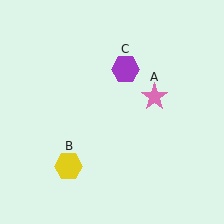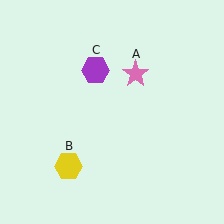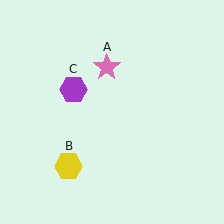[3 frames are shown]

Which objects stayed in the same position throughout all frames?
Yellow hexagon (object B) remained stationary.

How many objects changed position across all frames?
2 objects changed position: pink star (object A), purple hexagon (object C).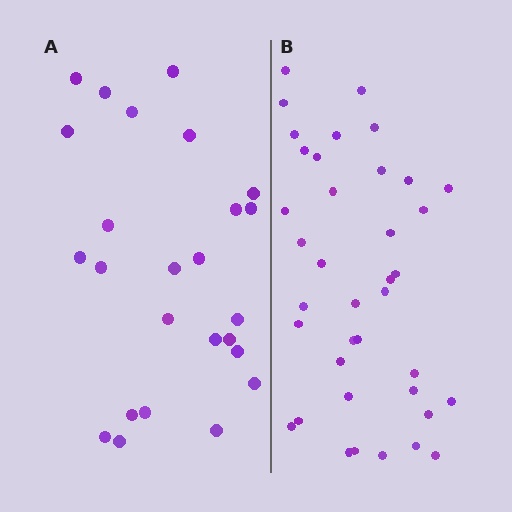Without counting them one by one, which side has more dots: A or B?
Region B (the right region) has more dots.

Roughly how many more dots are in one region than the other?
Region B has approximately 15 more dots than region A.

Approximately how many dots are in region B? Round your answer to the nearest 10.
About 40 dots. (The exact count is 38, which rounds to 40.)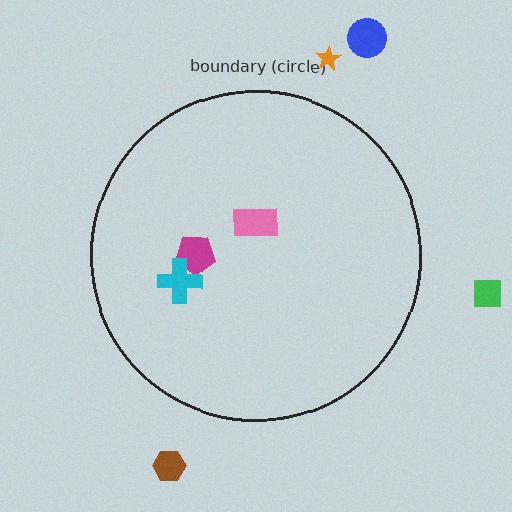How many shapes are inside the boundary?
3 inside, 4 outside.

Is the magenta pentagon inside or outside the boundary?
Inside.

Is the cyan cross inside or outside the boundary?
Inside.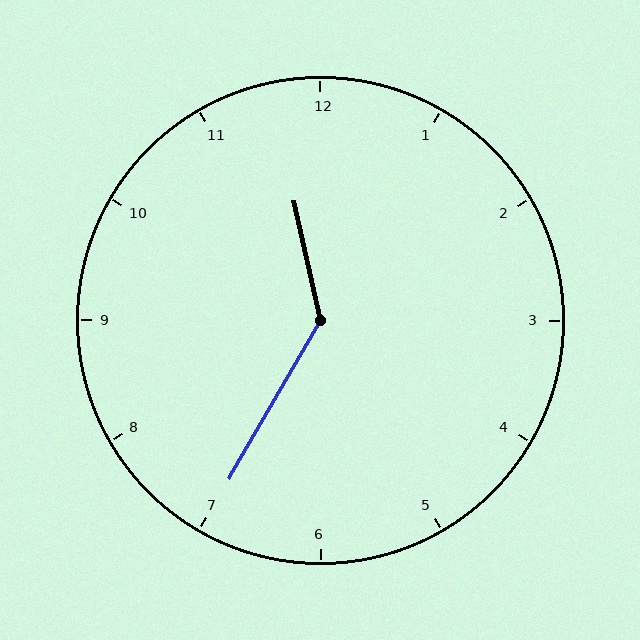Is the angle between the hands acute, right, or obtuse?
It is obtuse.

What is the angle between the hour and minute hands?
Approximately 138 degrees.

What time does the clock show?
11:35.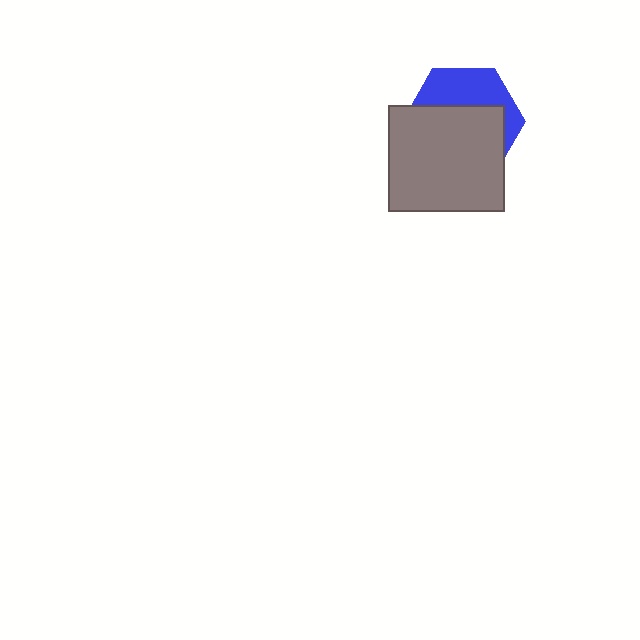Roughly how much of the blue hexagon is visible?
A small part of it is visible (roughly 38%).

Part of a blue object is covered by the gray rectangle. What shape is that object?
It is a hexagon.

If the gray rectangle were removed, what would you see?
You would see the complete blue hexagon.